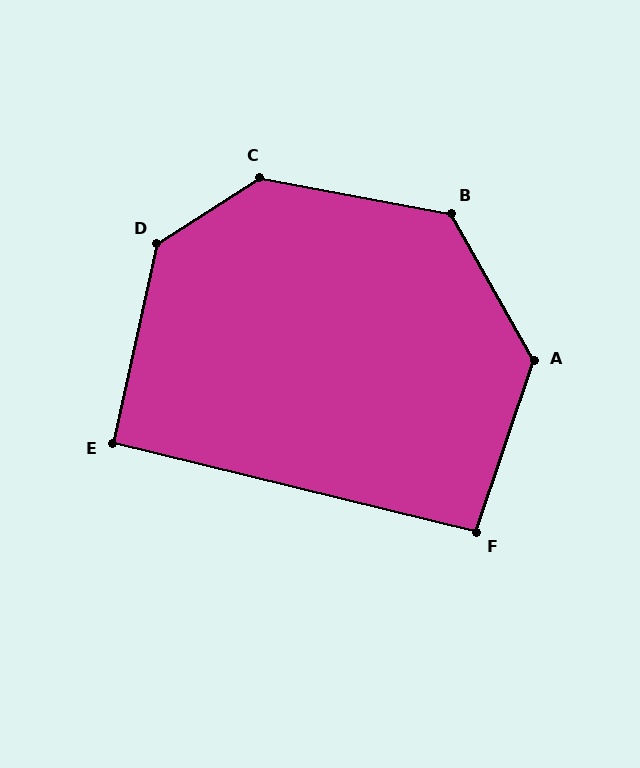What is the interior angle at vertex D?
Approximately 135 degrees (obtuse).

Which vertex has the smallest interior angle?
E, at approximately 91 degrees.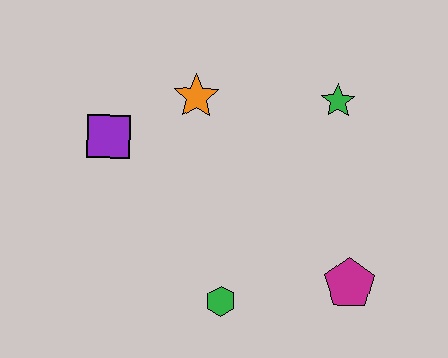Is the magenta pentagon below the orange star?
Yes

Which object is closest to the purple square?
The orange star is closest to the purple square.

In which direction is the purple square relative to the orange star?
The purple square is to the left of the orange star.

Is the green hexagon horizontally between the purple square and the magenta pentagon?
Yes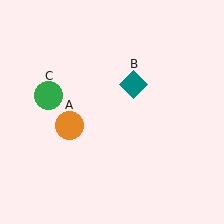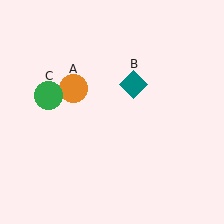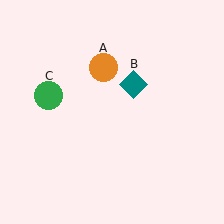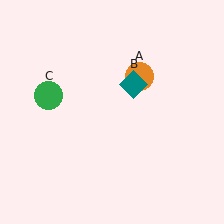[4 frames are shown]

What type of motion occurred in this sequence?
The orange circle (object A) rotated clockwise around the center of the scene.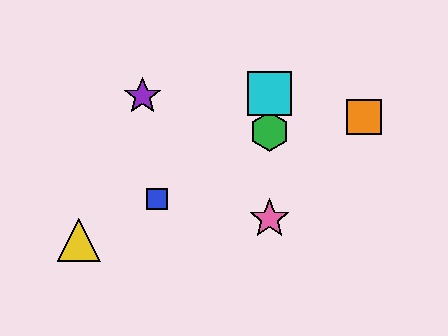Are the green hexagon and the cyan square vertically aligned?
Yes, both are at x≈269.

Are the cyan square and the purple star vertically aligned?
No, the cyan square is at x≈269 and the purple star is at x≈143.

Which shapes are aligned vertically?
The red hexagon, the green hexagon, the cyan square, the pink star are aligned vertically.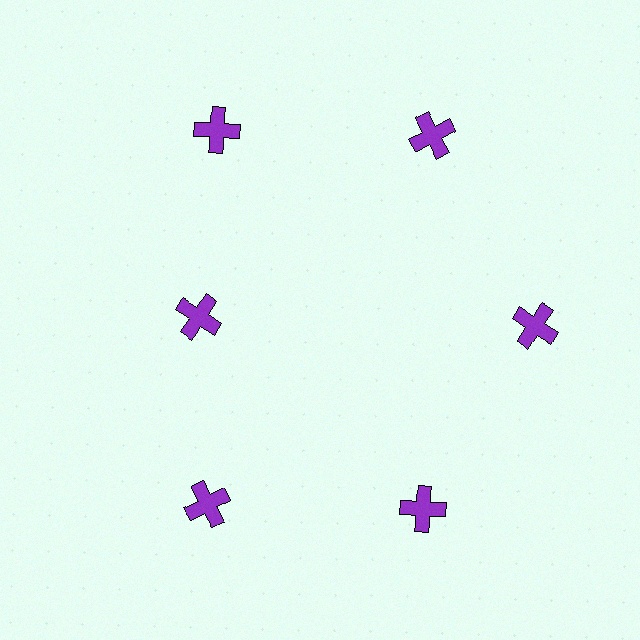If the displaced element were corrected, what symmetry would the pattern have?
It would have 6-fold rotational symmetry — the pattern would map onto itself every 60 degrees.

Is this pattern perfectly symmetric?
No. The 6 purple crosses are arranged in a ring, but one element near the 9 o'clock position is pulled inward toward the center, breaking the 6-fold rotational symmetry.